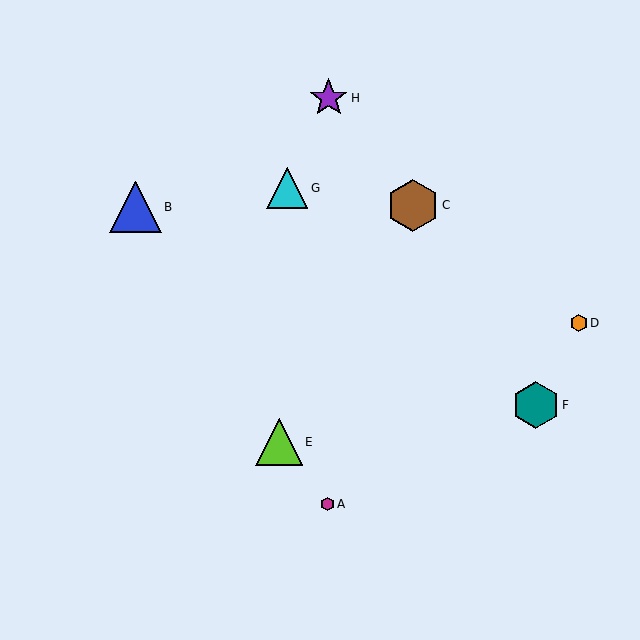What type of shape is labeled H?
Shape H is a purple star.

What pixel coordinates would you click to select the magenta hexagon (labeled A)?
Click at (327, 504) to select the magenta hexagon A.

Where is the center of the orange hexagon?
The center of the orange hexagon is at (579, 323).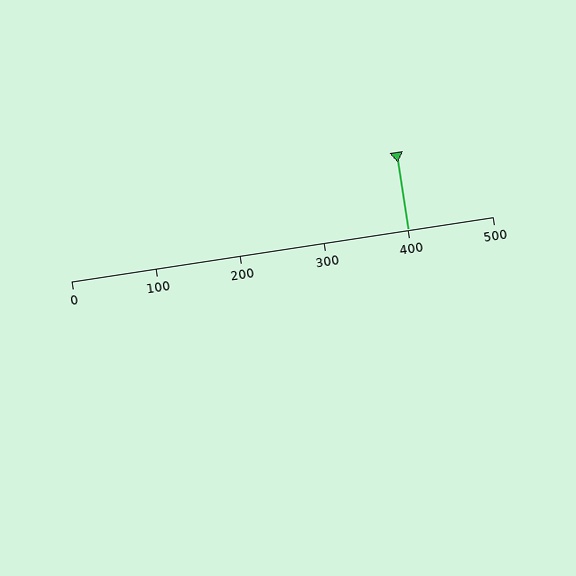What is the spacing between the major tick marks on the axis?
The major ticks are spaced 100 apart.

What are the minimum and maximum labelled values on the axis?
The axis runs from 0 to 500.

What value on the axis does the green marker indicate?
The marker indicates approximately 400.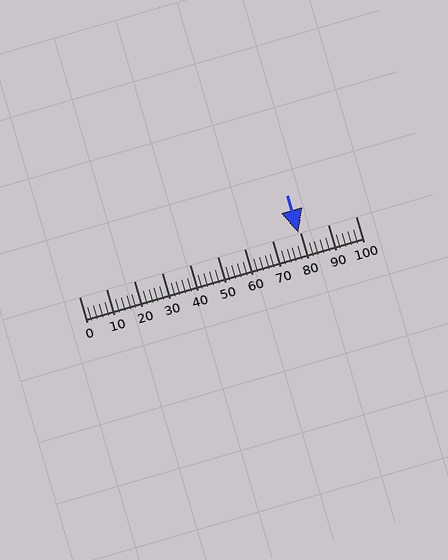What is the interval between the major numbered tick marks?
The major tick marks are spaced 10 units apart.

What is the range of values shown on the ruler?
The ruler shows values from 0 to 100.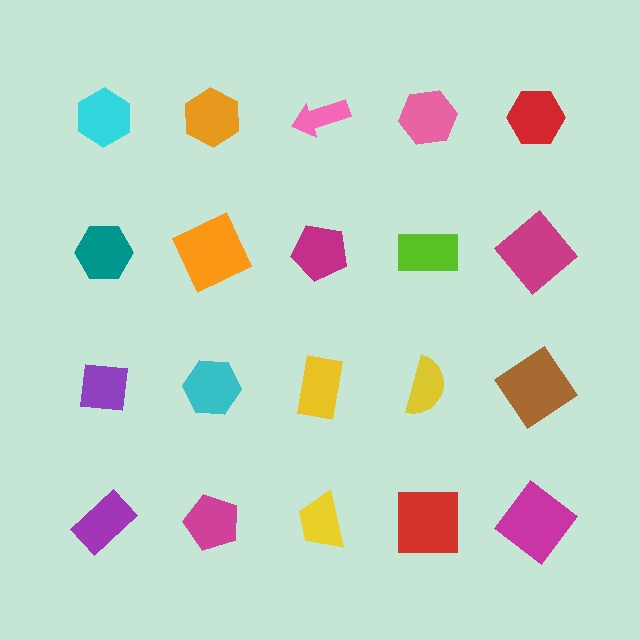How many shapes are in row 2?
5 shapes.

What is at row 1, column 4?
A pink hexagon.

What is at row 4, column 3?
A yellow trapezoid.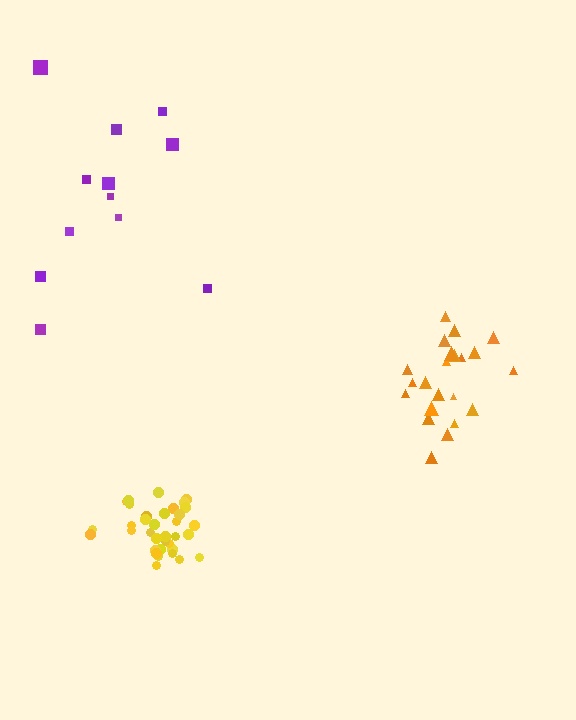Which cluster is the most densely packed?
Yellow.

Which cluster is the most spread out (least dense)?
Purple.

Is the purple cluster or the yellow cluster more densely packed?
Yellow.